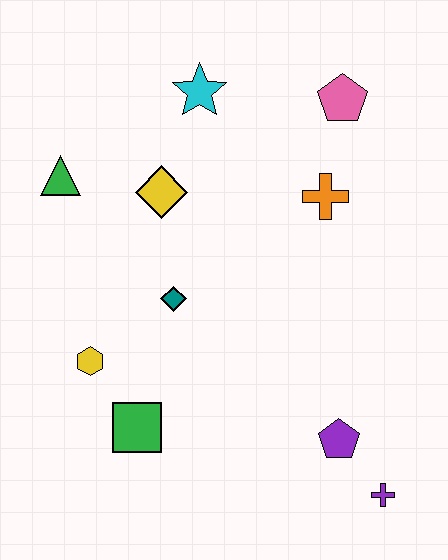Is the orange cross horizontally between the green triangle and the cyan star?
No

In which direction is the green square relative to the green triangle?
The green square is below the green triangle.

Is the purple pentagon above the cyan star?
No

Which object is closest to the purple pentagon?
The purple cross is closest to the purple pentagon.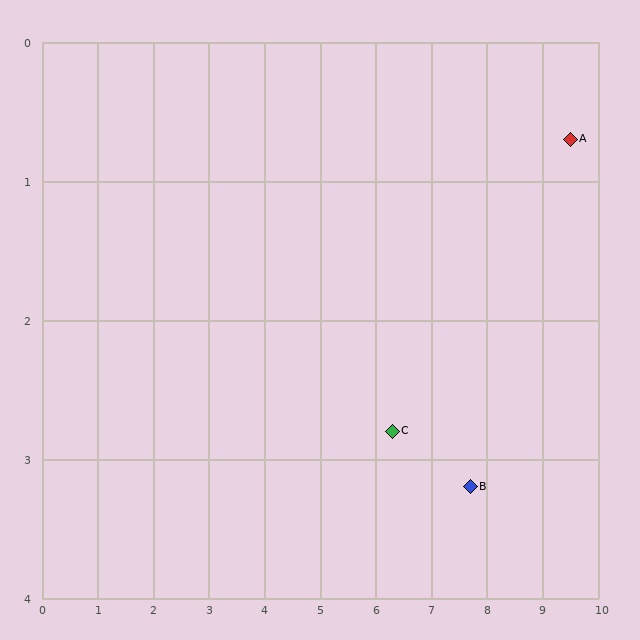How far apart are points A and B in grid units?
Points A and B are about 3.1 grid units apart.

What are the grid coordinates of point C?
Point C is at approximately (6.3, 2.8).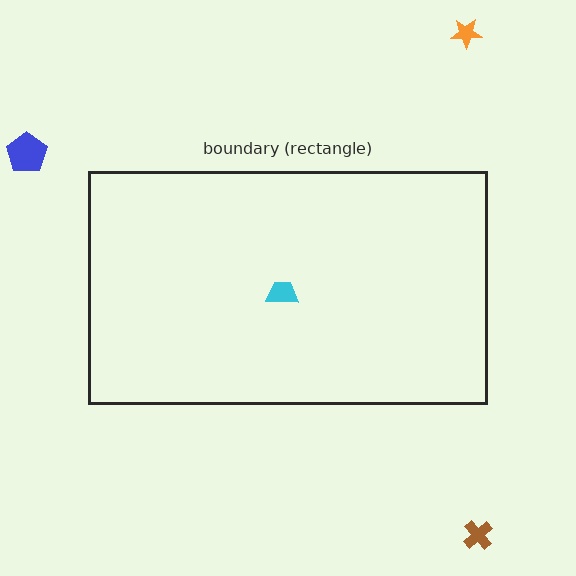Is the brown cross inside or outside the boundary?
Outside.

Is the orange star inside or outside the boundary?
Outside.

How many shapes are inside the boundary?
1 inside, 3 outside.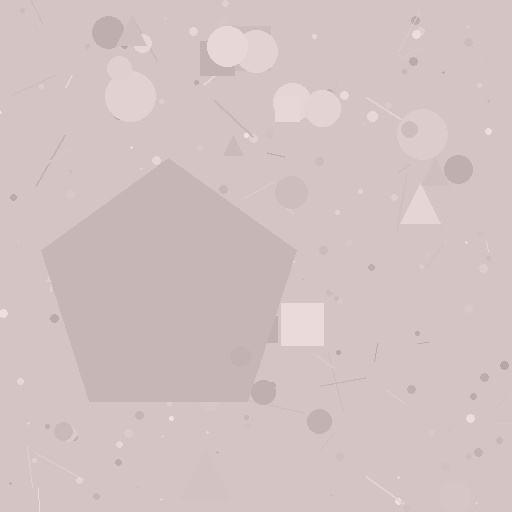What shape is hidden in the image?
A pentagon is hidden in the image.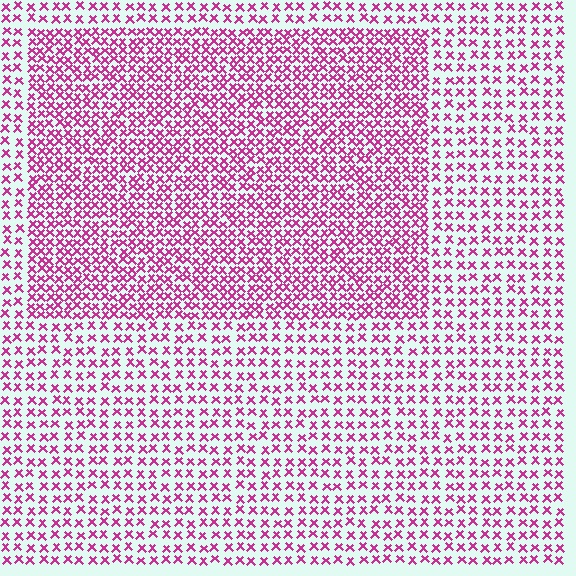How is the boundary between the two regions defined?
The boundary is defined by a change in element density (approximately 1.8x ratio). All elements are the same color, size, and shape.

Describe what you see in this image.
The image contains small magenta elements arranged at two different densities. A rectangle-shaped region is visible where the elements are more densely packed than the surrounding area.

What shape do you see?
I see a rectangle.